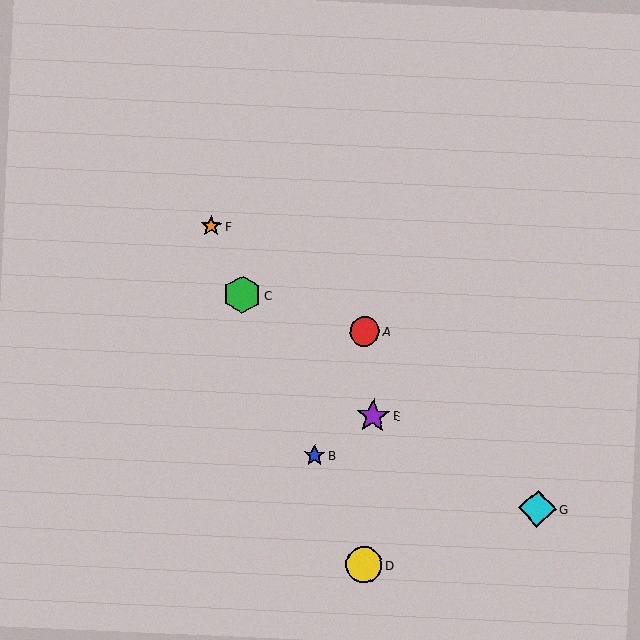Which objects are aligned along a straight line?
Objects B, C, D, F are aligned along a straight line.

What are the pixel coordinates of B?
Object B is at (314, 455).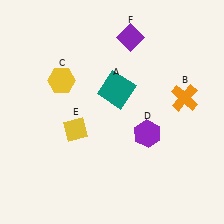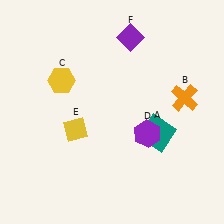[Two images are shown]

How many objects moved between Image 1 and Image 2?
1 object moved between the two images.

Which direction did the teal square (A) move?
The teal square (A) moved down.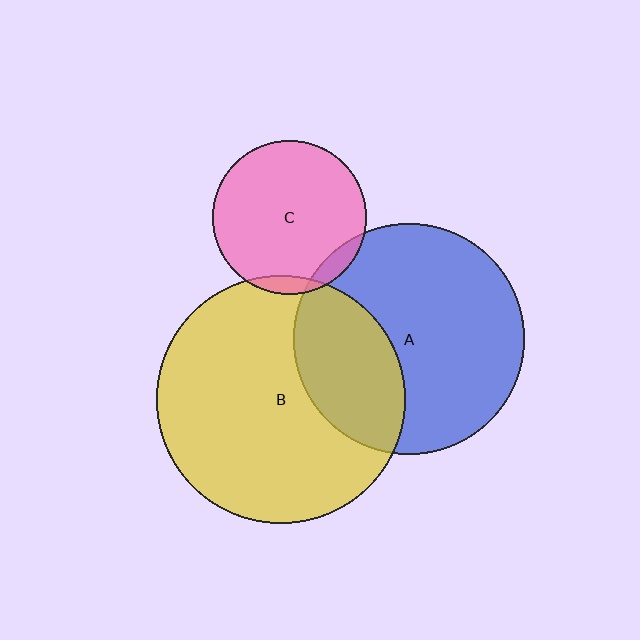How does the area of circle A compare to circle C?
Approximately 2.3 times.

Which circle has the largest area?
Circle B (yellow).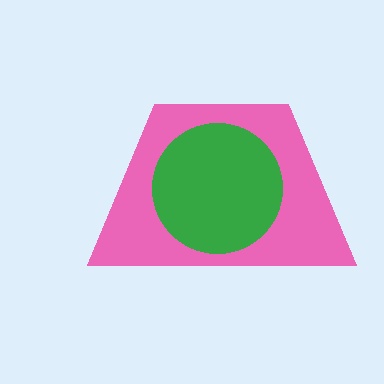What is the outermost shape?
The pink trapezoid.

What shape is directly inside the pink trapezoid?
The green circle.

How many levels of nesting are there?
2.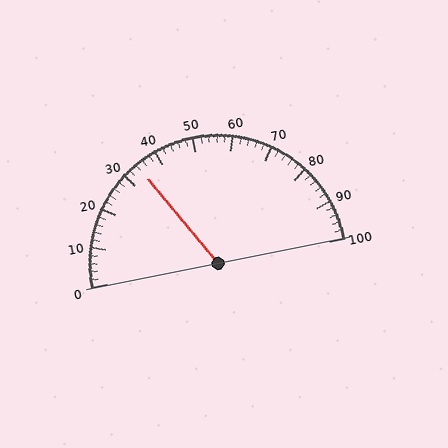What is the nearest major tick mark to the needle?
The nearest major tick mark is 30.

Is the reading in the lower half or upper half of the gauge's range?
The reading is in the lower half of the range (0 to 100).